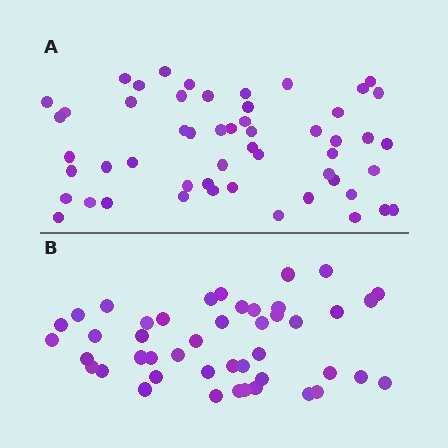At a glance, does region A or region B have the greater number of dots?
Region A (the top region) has more dots.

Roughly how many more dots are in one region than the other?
Region A has roughly 8 or so more dots than region B.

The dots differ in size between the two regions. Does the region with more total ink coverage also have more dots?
No. Region B has more total ink coverage because its dots are larger, but region A actually contains more individual dots. Total area can be misleading — the number of items is what matters here.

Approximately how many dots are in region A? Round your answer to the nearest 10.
About 50 dots. (The exact count is 53, which rounds to 50.)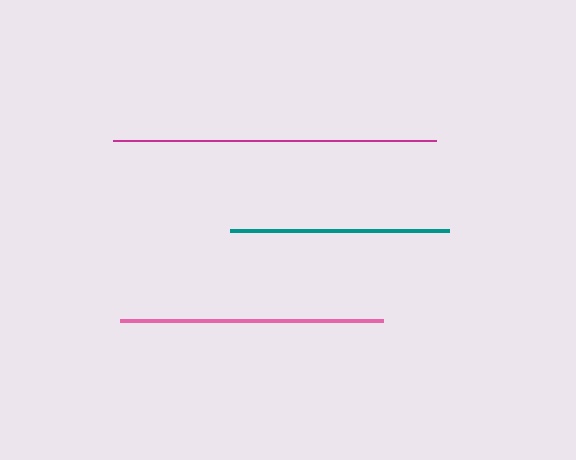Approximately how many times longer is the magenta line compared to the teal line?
The magenta line is approximately 1.5 times the length of the teal line.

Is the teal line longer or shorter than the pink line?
The pink line is longer than the teal line.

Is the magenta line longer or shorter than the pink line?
The magenta line is longer than the pink line.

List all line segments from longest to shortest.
From longest to shortest: magenta, pink, teal.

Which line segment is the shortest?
The teal line is the shortest at approximately 219 pixels.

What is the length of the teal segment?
The teal segment is approximately 219 pixels long.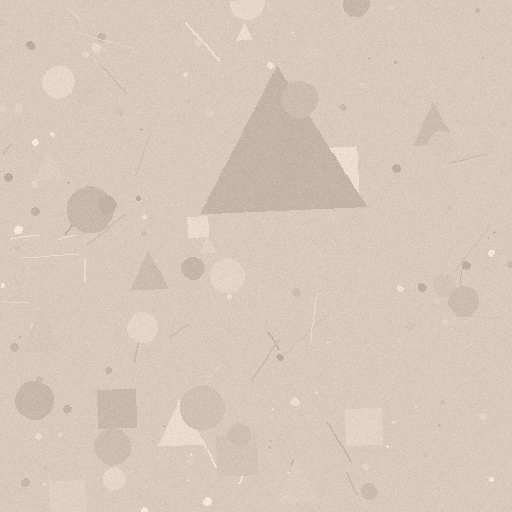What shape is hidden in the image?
A triangle is hidden in the image.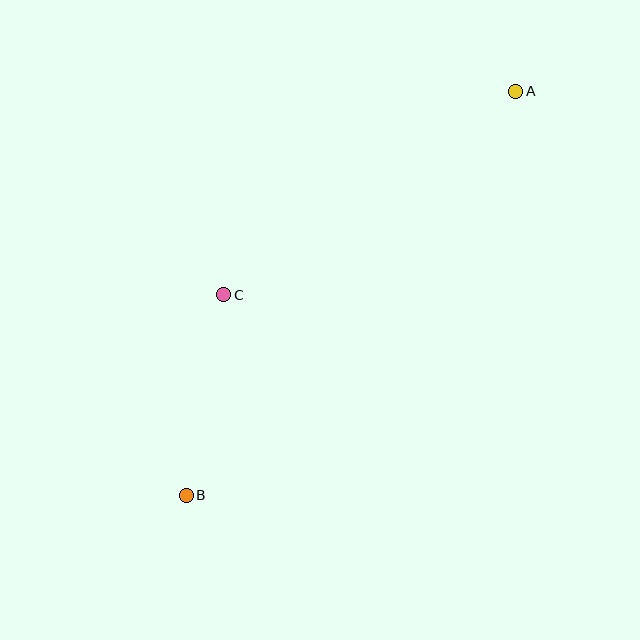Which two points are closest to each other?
Points B and C are closest to each other.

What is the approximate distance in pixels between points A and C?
The distance between A and C is approximately 356 pixels.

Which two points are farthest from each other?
Points A and B are farthest from each other.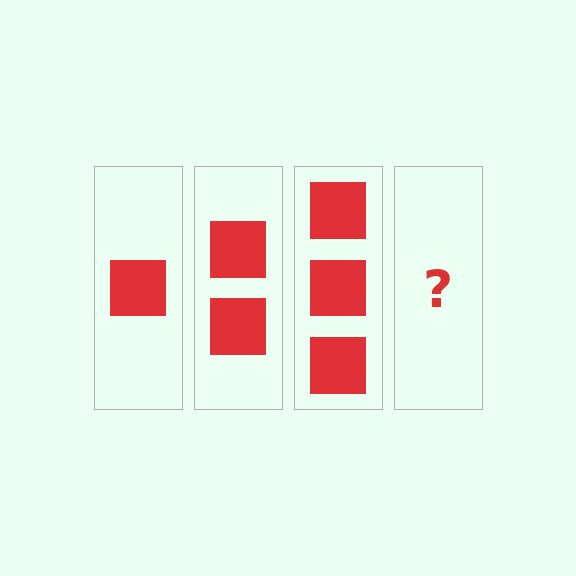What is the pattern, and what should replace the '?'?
The pattern is that each step adds one more square. The '?' should be 4 squares.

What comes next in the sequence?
The next element should be 4 squares.